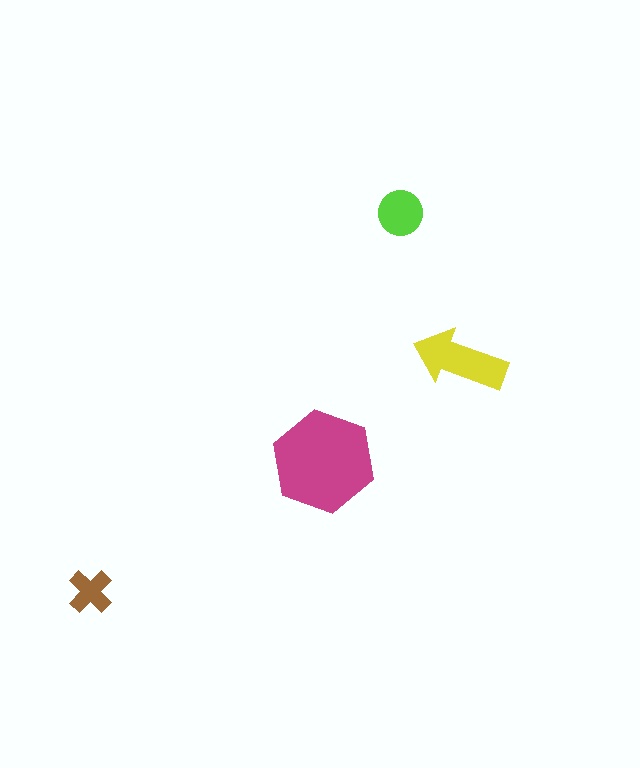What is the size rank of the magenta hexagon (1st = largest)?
1st.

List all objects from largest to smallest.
The magenta hexagon, the yellow arrow, the lime circle, the brown cross.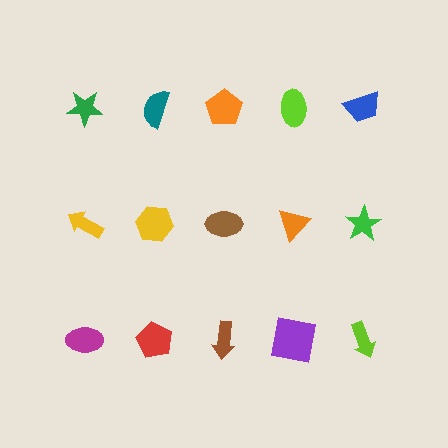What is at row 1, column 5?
A blue trapezoid.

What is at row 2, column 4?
An orange triangle.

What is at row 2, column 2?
A yellow hexagon.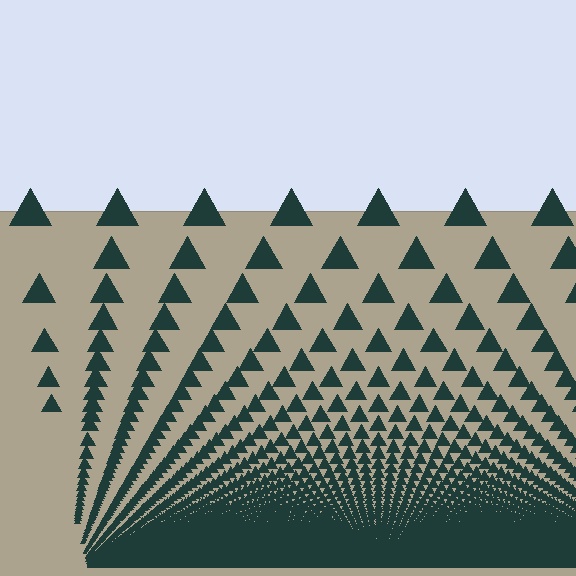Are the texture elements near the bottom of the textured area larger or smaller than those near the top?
Smaller. The gradient is inverted — elements near the bottom are smaller and denser.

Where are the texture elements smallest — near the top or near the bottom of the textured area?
Near the bottom.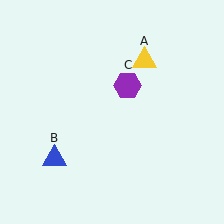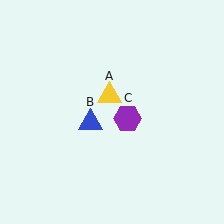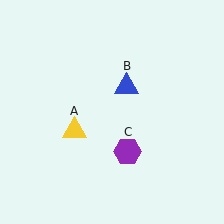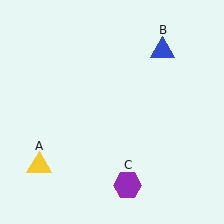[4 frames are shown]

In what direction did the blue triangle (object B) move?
The blue triangle (object B) moved up and to the right.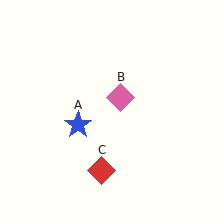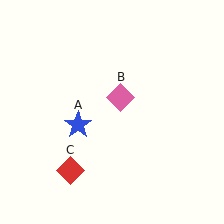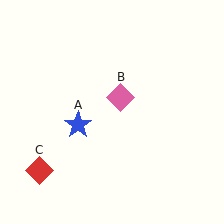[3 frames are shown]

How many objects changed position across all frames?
1 object changed position: red diamond (object C).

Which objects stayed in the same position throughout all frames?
Blue star (object A) and pink diamond (object B) remained stationary.